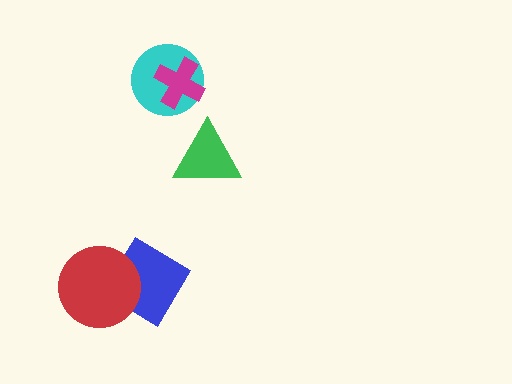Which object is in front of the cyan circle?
The magenta cross is in front of the cyan circle.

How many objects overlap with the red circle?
1 object overlaps with the red circle.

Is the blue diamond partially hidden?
Yes, it is partially covered by another shape.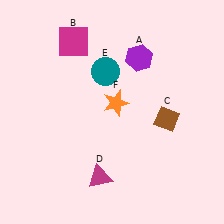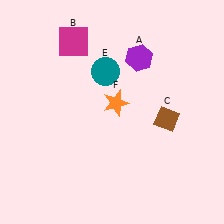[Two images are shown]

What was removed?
The magenta triangle (D) was removed in Image 2.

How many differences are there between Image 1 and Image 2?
There is 1 difference between the two images.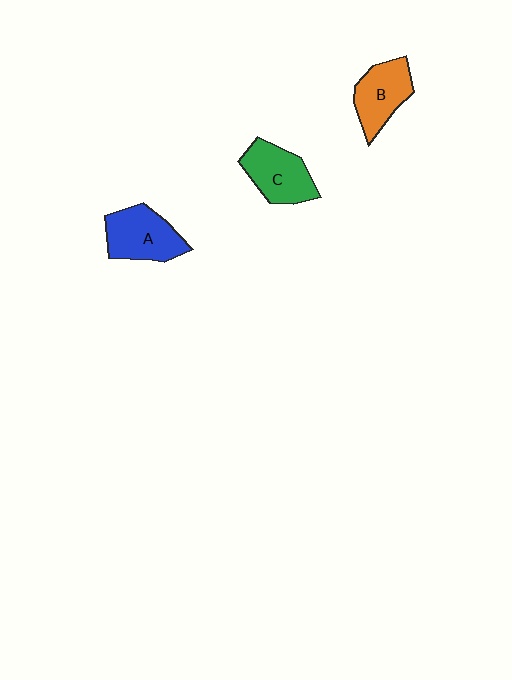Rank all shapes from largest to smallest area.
From largest to smallest: A (blue), C (green), B (orange).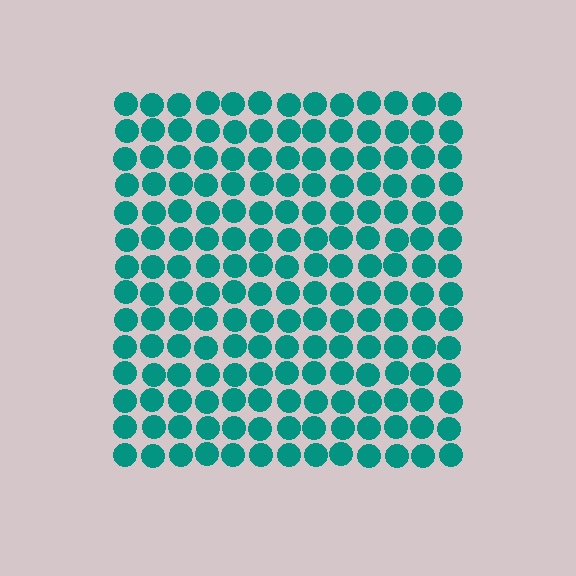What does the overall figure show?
The overall figure shows a square.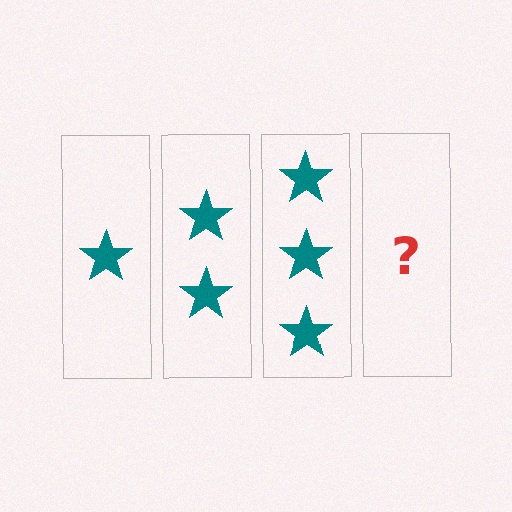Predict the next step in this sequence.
The next step is 4 stars.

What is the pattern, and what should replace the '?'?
The pattern is that each step adds one more star. The '?' should be 4 stars.